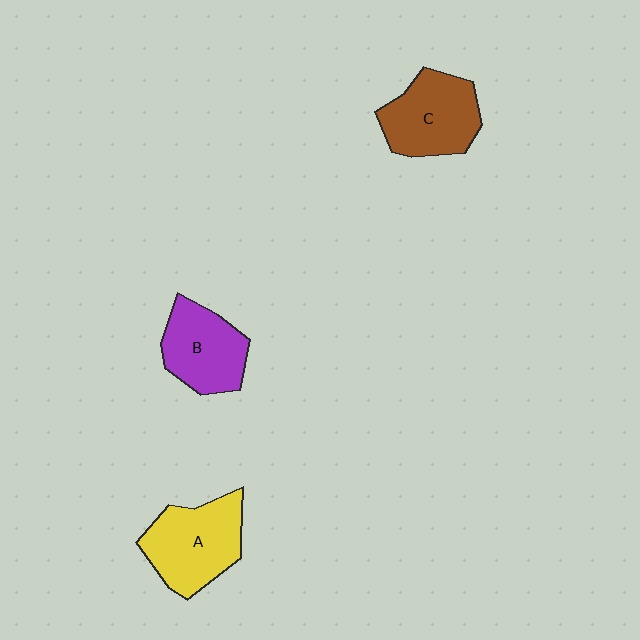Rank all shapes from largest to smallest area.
From largest to smallest: A (yellow), C (brown), B (purple).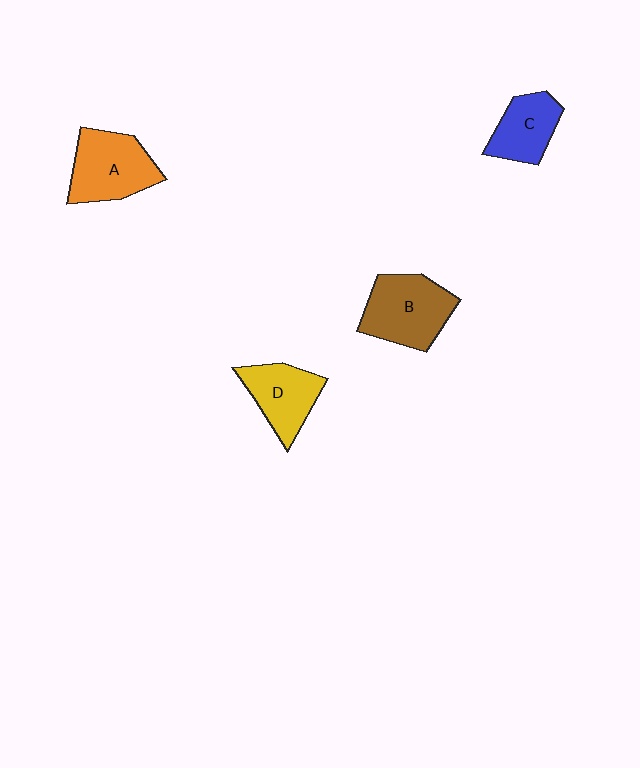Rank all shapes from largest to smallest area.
From largest to smallest: B (brown), A (orange), D (yellow), C (blue).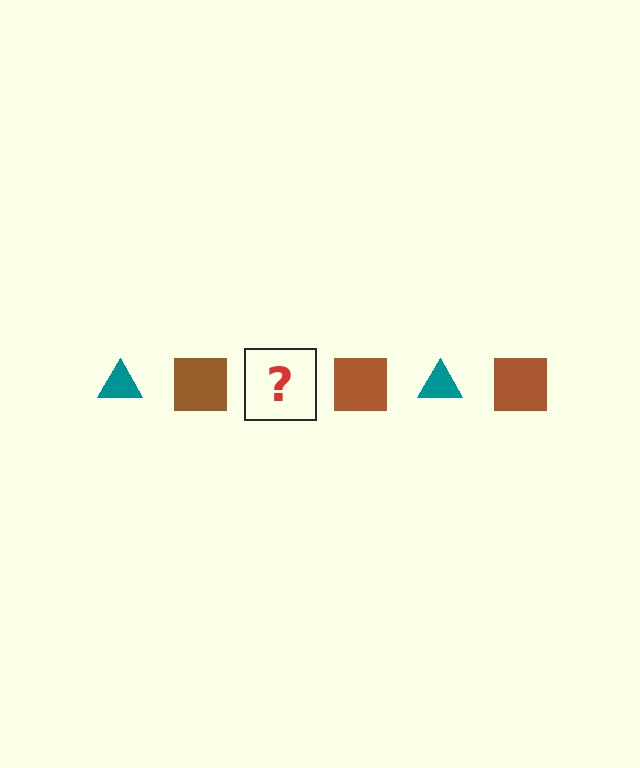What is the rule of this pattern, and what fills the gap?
The rule is that the pattern alternates between teal triangle and brown square. The gap should be filled with a teal triangle.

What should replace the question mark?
The question mark should be replaced with a teal triangle.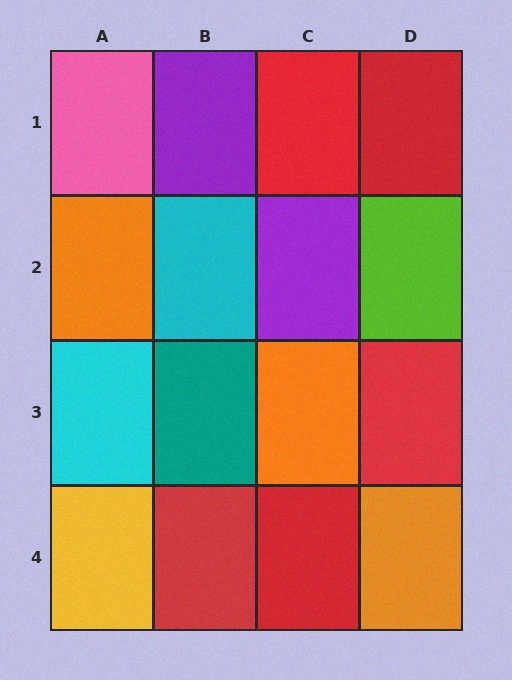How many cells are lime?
1 cell is lime.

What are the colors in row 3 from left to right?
Cyan, teal, orange, red.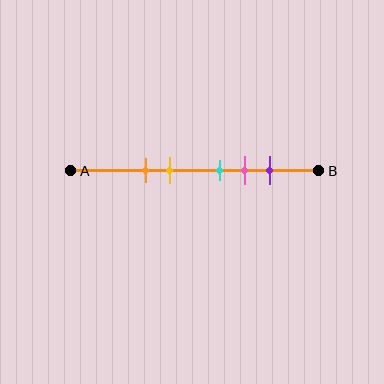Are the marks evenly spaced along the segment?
No, the marks are not evenly spaced.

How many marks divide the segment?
There are 5 marks dividing the segment.